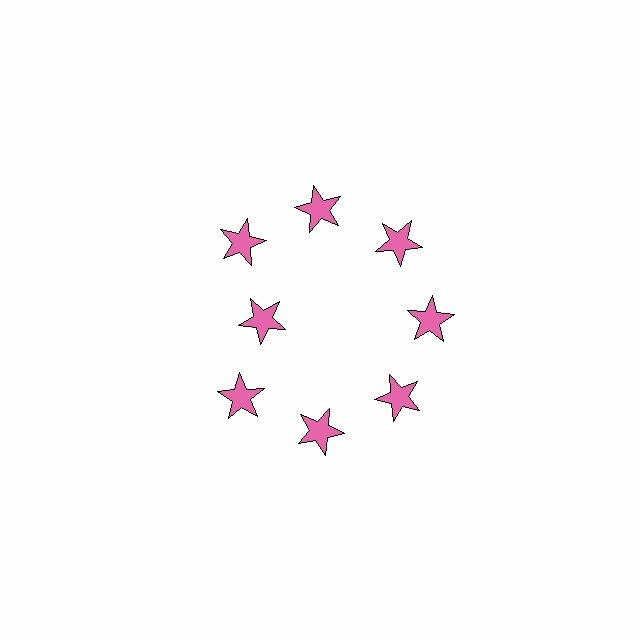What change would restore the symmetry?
The symmetry would be restored by moving it outward, back onto the ring so that all 8 stars sit at equal angles and equal distance from the center.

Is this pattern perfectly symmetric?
No. The 8 pink stars are arranged in a ring, but one element near the 9 o'clock position is pulled inward toward the center, breaking the 8-fold rotational symmetry.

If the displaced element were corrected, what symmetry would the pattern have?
It would have 8-fold rotational symmetry — the pattern would map onto itself every 45 degrees.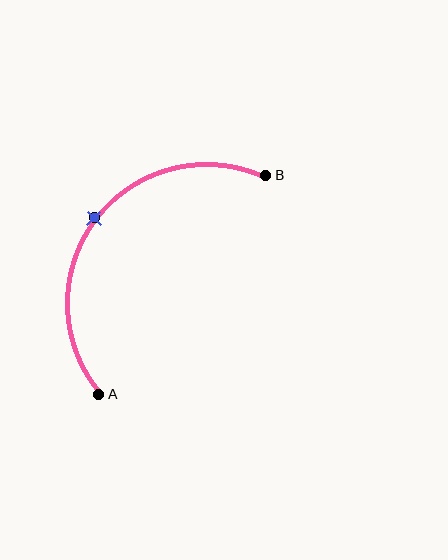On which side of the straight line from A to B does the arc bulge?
The arc bulges above and to the left of the straight line connecting A and B.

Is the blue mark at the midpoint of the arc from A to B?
Yes. The blue mark lies on the arc at equal arc-length from both A and B — it is the arc midpoint.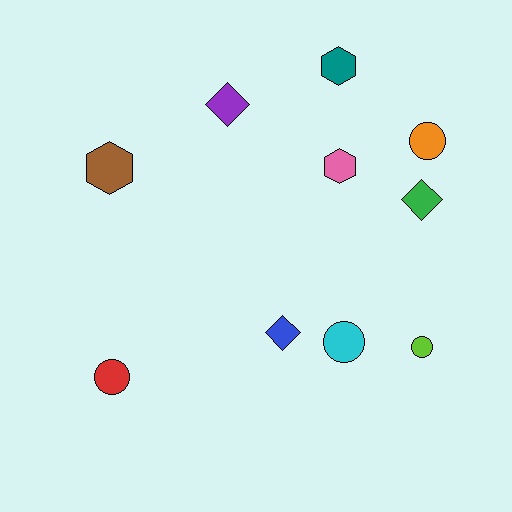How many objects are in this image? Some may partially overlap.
There are 10 objects.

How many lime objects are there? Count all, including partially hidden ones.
There is 1 lime object.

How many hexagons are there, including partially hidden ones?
There are 3 hexagons.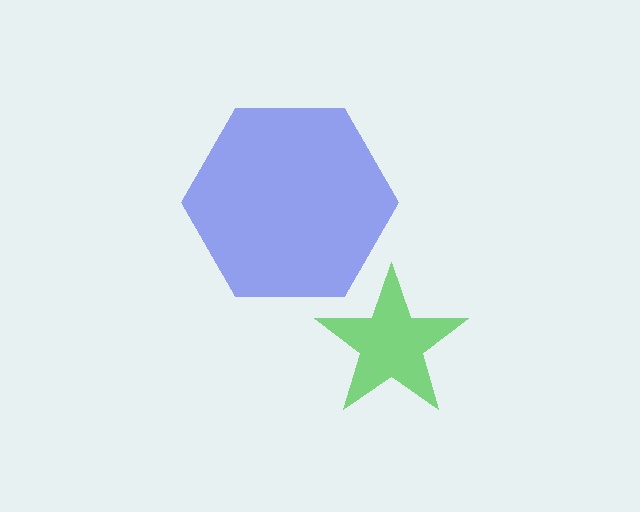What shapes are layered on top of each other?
The layered shapes are: a blue hexagon, a green star.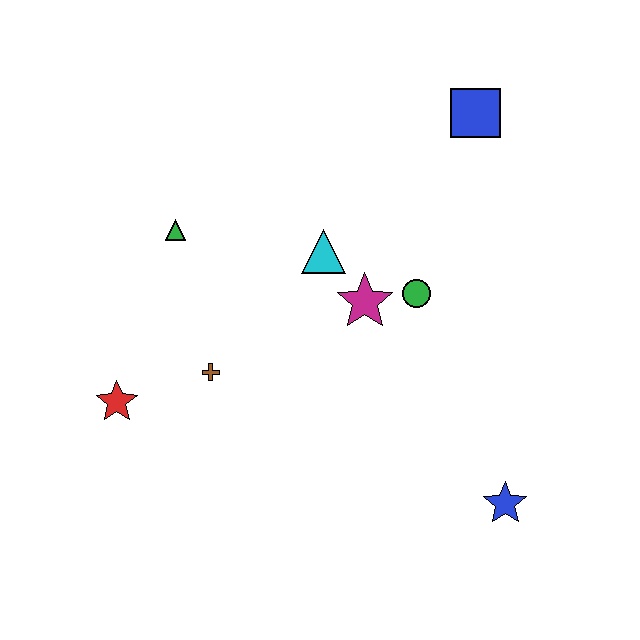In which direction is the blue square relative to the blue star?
The blue square is above the blue star.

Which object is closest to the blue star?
The green circle is closest to the blue star.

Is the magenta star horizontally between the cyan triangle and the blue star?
Yes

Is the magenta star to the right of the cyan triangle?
Yes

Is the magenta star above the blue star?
Yes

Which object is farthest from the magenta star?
The red star is farthest from the magenta star.